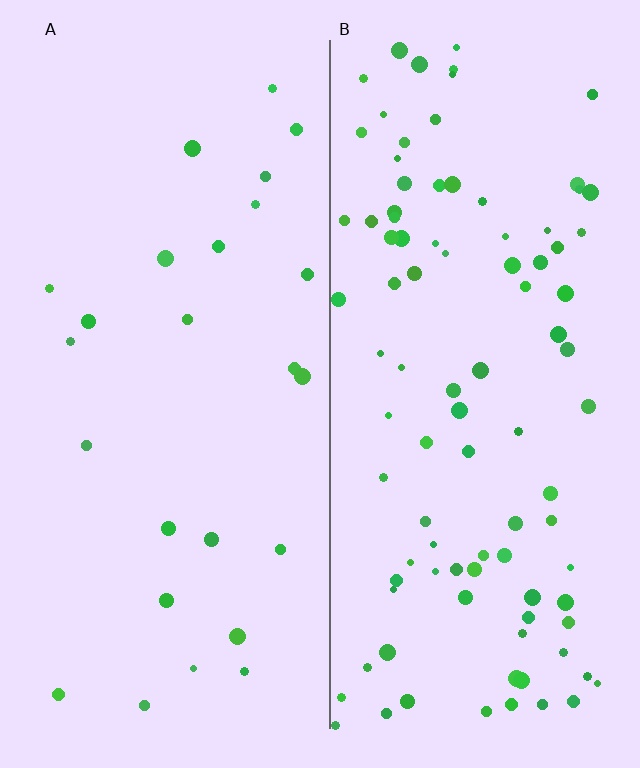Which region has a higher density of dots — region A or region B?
B (the right).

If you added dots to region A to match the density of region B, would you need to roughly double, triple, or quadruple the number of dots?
Approximately quadruple.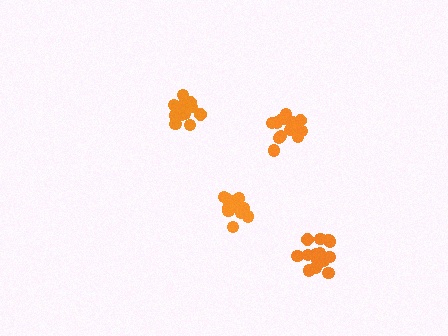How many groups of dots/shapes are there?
There are 4 groups.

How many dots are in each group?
Group 1: 12 dots, Group 2: 15 dots, Group 3: 17 dots, Group 4: 13 dots (57 total).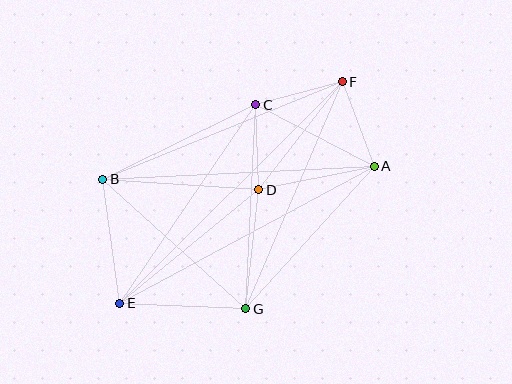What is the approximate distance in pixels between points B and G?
The distance between B and G is approximately 193 pixels.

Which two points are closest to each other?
Points C and D are closest to each other.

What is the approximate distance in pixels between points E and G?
The distance between E and G is approximately 126 pixels.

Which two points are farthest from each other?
Points E and F are farthest from each other.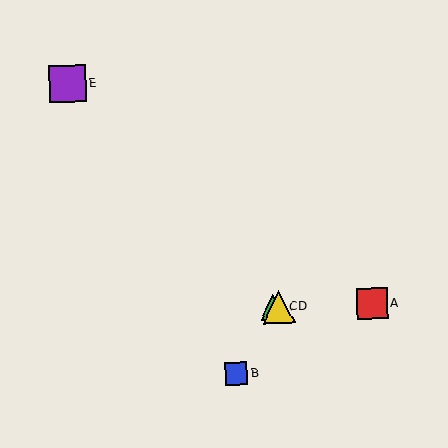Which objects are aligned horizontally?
Objects A, C, D are aligned horizontally.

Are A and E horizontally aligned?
No, A is at y≈304 and E is at y≈84.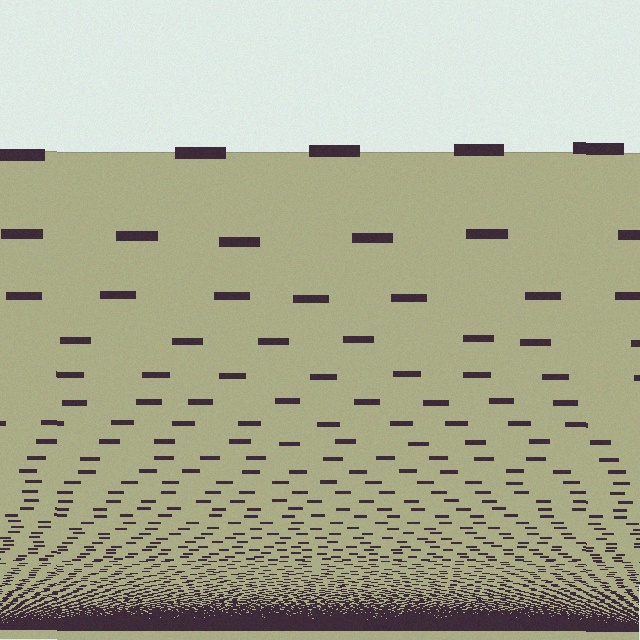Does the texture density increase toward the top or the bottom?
Density increases toward the bottom.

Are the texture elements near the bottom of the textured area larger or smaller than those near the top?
Smaller. The gradient is inverted — elements near the bottom are smaller and denser.